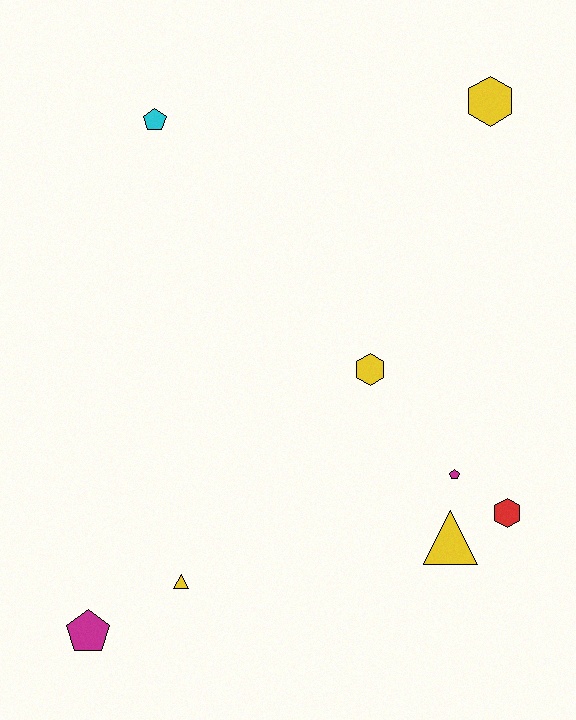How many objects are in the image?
There are 8 objects.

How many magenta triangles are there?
There are no magenta triangles.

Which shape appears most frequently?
Pentagon, with 3 objects.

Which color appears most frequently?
Yellow, with 4 objects.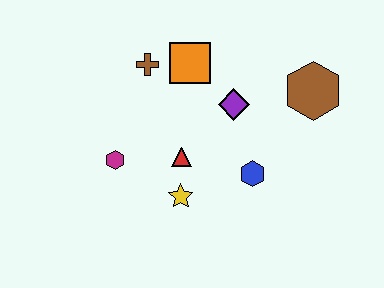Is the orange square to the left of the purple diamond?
Yes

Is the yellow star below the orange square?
Yes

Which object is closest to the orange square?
The brown cross is closest to the orange square.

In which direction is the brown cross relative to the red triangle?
The brown cross is above the red triangle.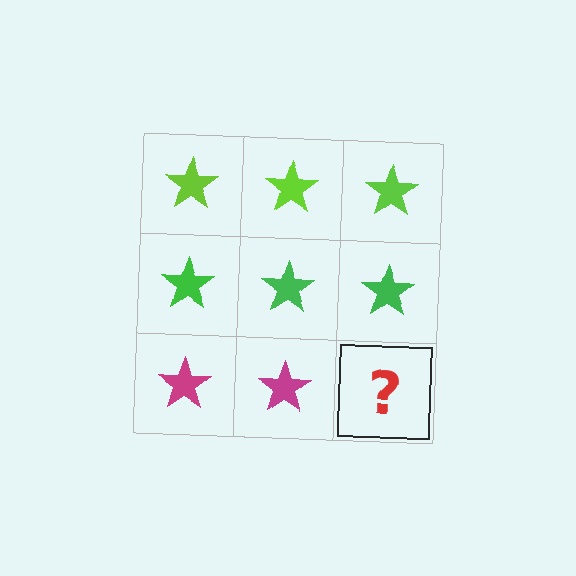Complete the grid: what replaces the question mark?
The question mark should be replaced with a magenta star.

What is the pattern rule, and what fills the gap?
The rule is that each row has a consistent color. The gap should be filled with a magenta star.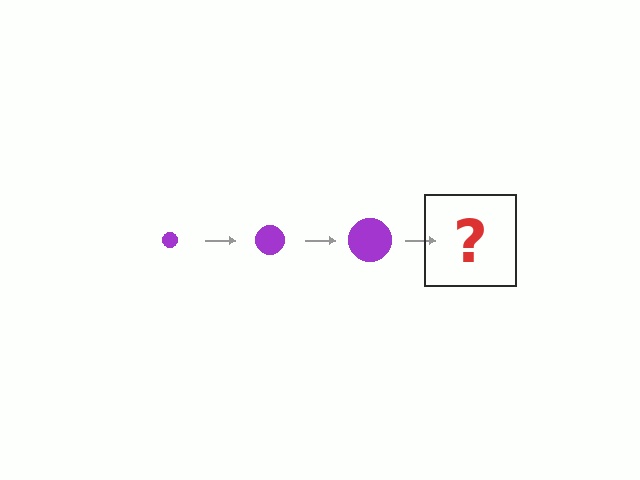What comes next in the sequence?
The next element should be a purple circle, larger than the previous one.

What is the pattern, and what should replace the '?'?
The pattern is that the circle gets progressively larger each step. The '?' should be a purple circle, larger than the previous one.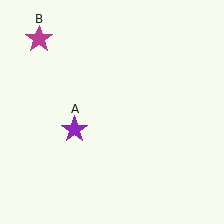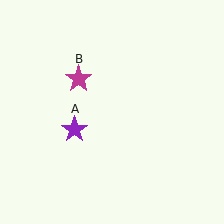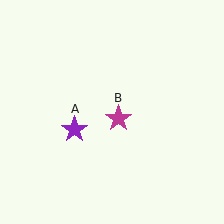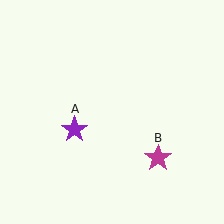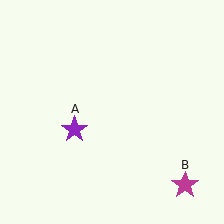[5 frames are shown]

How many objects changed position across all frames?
1 object changed position: magenta star (object B).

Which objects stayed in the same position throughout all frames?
Purple star (object A) remained stationary.